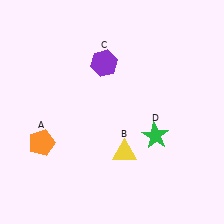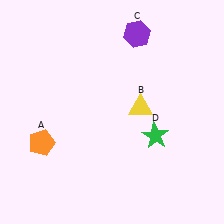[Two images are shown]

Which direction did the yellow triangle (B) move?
The yellow triangle (B) moved up.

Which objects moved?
The objects that moved are: the yellow triangle (B), the purple hexagon (C).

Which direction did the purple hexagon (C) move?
The purple hexagon (C) moved right.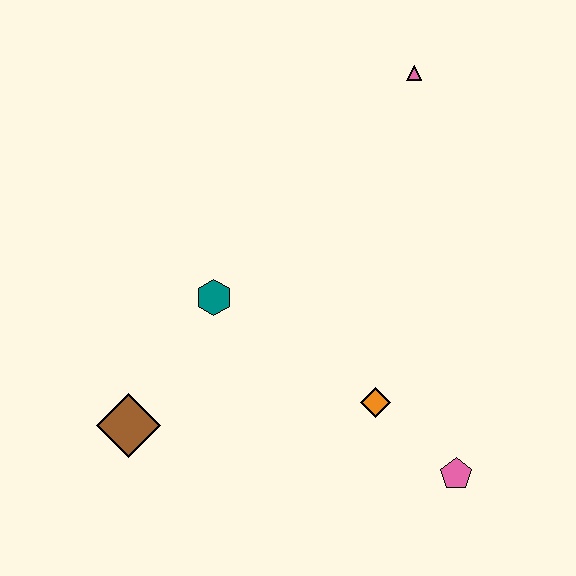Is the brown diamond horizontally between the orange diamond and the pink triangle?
No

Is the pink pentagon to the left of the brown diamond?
No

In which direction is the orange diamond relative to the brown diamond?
The orange diamond is to the right of the brown diamond.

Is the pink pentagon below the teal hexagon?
Yes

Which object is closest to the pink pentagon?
The orange diamond is closest to the pink pentagon.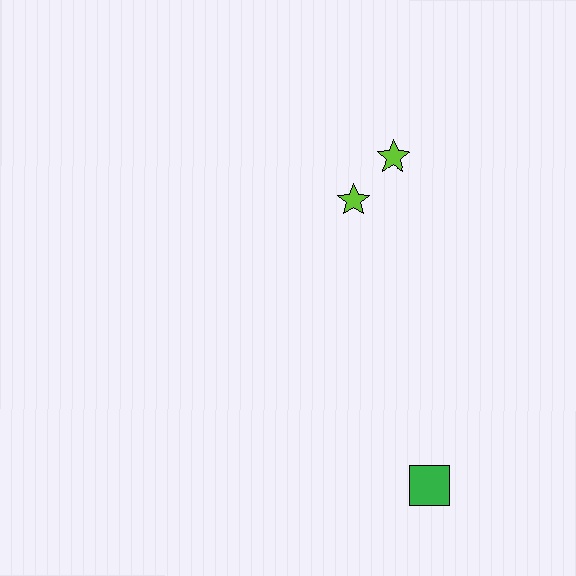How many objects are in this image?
There are 3 objects.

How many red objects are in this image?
There are no red objects.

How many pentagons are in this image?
There are no pentagons.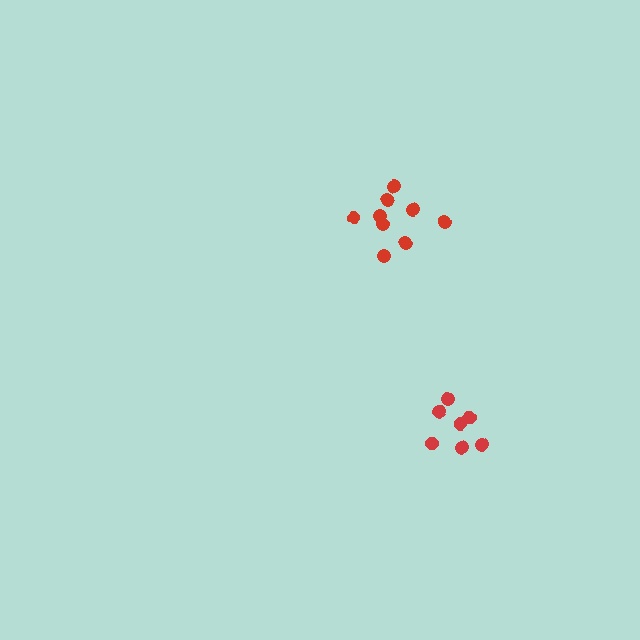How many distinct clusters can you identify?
There are 2 distinct clusters.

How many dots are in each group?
Group 1: 9 dots, Group 2: 7 dots (16 total).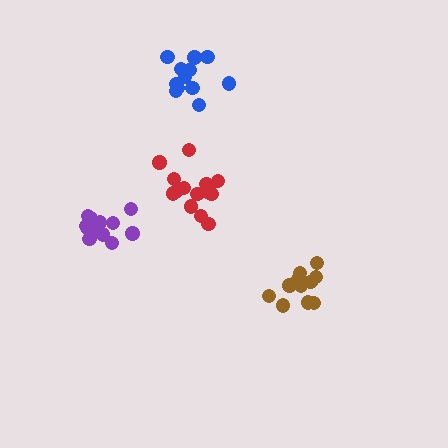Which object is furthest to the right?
The brown cluster is rightmost.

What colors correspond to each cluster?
The clusters are colored: red, purple, blue, brown.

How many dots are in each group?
Group 1: 15 dots, Group 2: 13 dots, Group 3: 12 dots, Group 4: 12 dots (52 total).